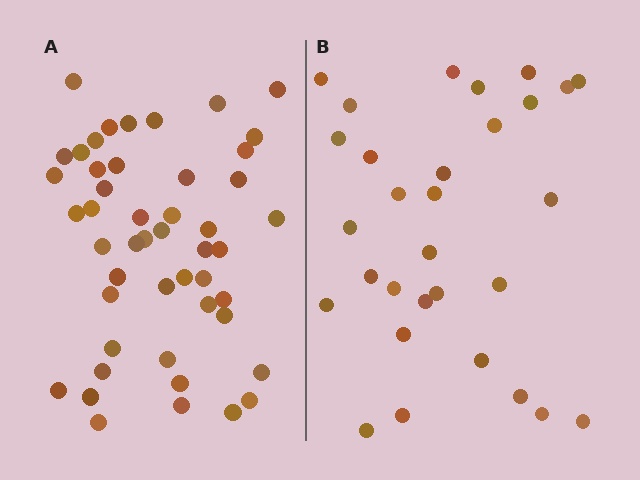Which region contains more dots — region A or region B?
Region A (the left region) has more dots.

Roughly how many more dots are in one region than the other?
Region A has approximately 20 more dots than region B.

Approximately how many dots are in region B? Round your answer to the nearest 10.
About 30 dots.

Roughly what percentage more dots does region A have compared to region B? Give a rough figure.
About 60% more.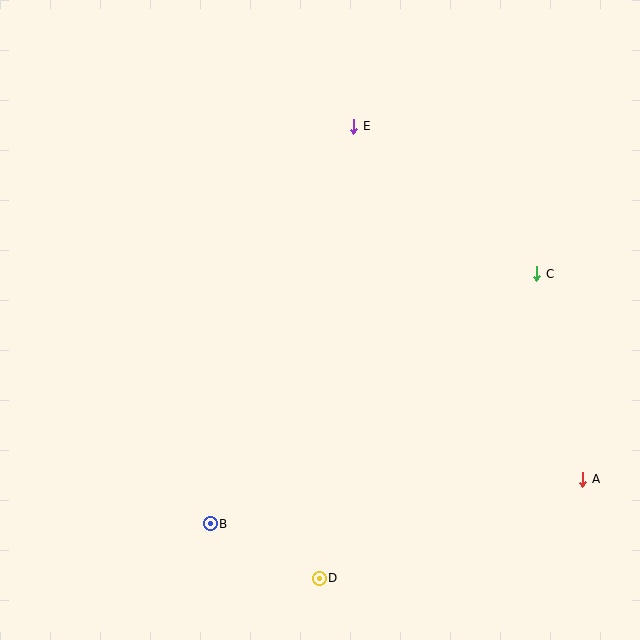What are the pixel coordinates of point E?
Point E is at (354, 126).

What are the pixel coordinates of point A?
Point A is at (583, 479).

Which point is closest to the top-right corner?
Point C is closest to the top-right corner.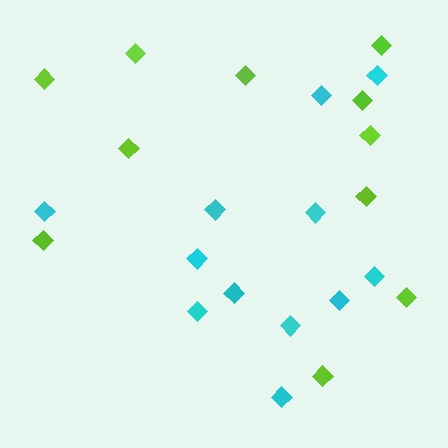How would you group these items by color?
There are 2 groups: one group of cyan diamonds (12) and one group of lime diamonds (11).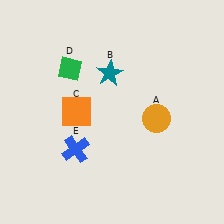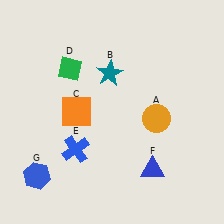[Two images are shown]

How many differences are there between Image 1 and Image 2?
There are 2 differences between the two images.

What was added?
A blue triangle (F), a blue hexagon (G) were added in Image 2.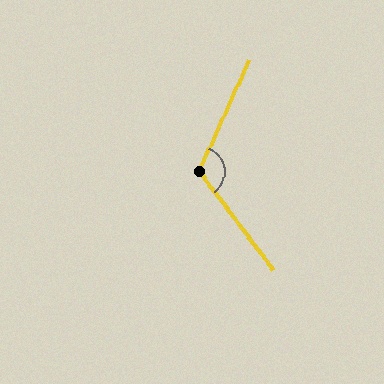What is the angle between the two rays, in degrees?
Approximately 119 degrees.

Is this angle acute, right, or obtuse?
It is obtuse.